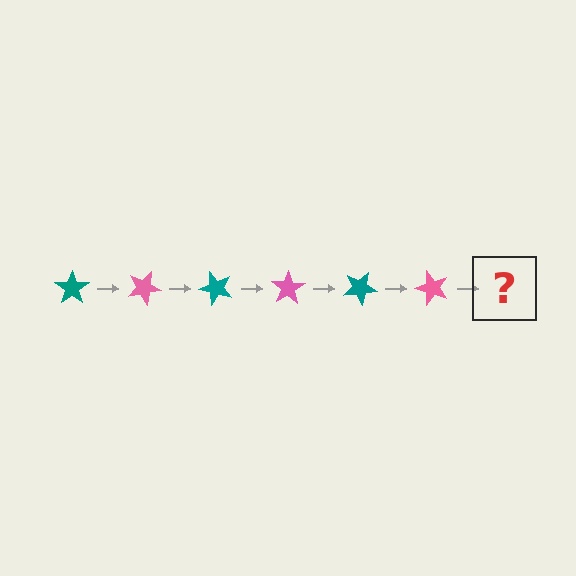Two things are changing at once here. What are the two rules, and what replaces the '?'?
The two rules are that it rotates 25 degrees each step and the color cycles through teal and pink. The '?' should be a teal star, rotated 150 degrees from the start.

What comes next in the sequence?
The next element should be a teal star, rotated 150 degrees from the start.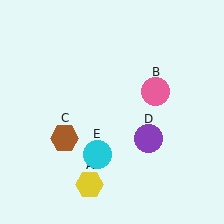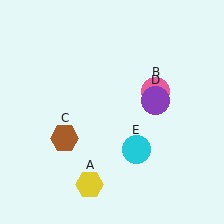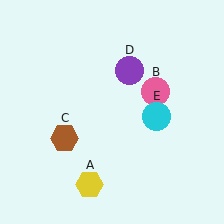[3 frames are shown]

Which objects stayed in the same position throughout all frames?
Yellow hexagon (object A) and pink circle (object B) and brown hexagon (object C) remained stationary.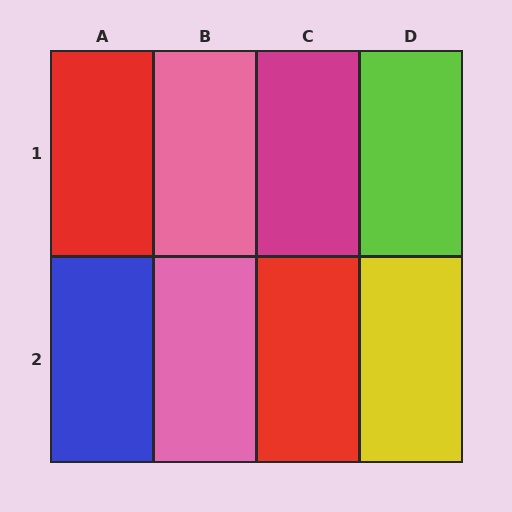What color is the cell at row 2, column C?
Red.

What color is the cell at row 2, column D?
Yellow.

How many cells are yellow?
1 cell is yellow.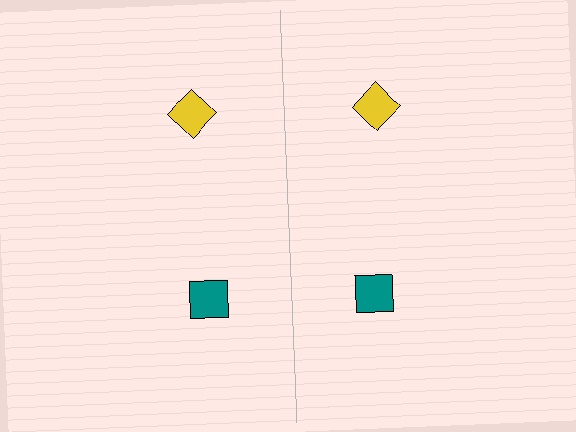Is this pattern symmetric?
Yes, this pattern has bilateral (reflection) symmetry.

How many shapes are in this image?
There are 4 shapes in this image.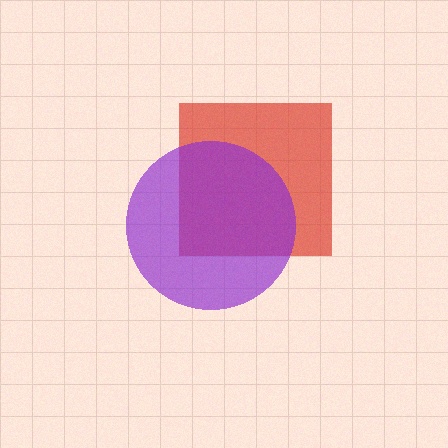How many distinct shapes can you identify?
There are 2 distinct shapes: a red square, a purple circle.